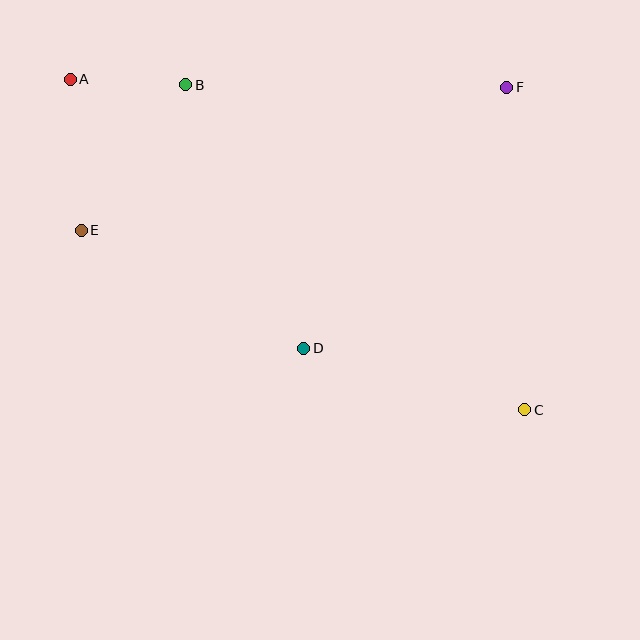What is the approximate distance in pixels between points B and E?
The distance between B and E is approximately 179 pixels.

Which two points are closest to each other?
Points A and B are closest to each other.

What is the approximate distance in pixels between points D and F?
The distance between D and F is approximately 330 pixels.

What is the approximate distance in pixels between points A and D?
The distance between A and D is approximately 356 pixels.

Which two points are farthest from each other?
Points A and C are farthest from each other.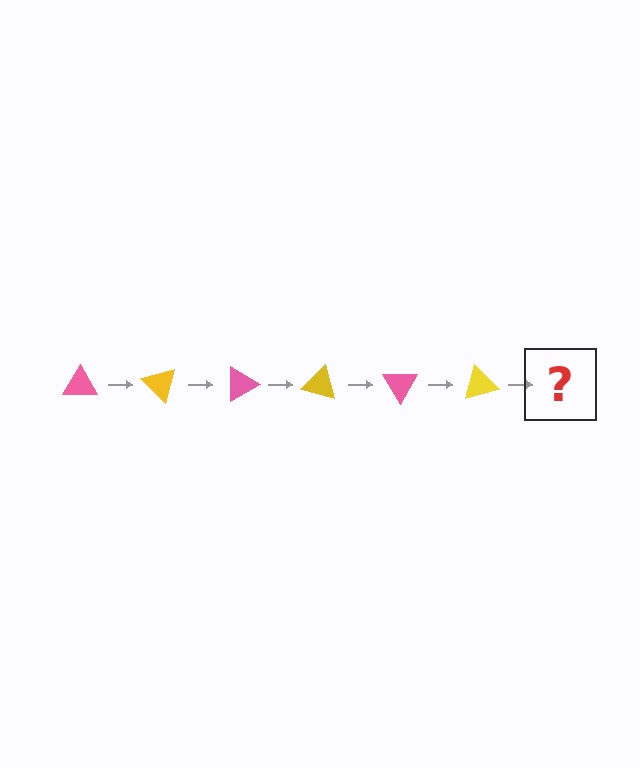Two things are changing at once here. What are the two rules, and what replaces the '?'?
The two rules are that it rotates 45 degrees each step and the color cycles through pink and yellow. The '?' should be a pink triangle, rotated 270 degrees from the start.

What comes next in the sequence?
The next element should be a pink triangle, rotated 270 degrees from the start.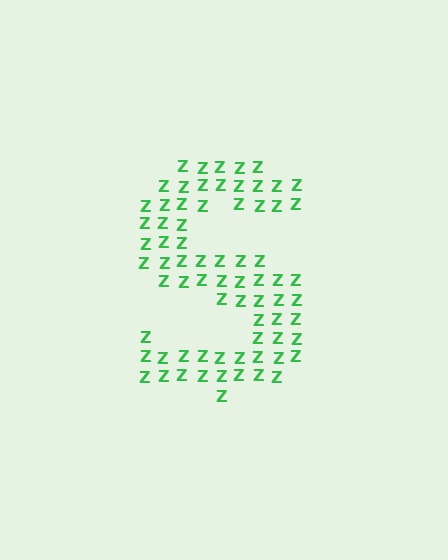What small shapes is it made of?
It is made of small letter Z's.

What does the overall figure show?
The overall figure shows the letter S.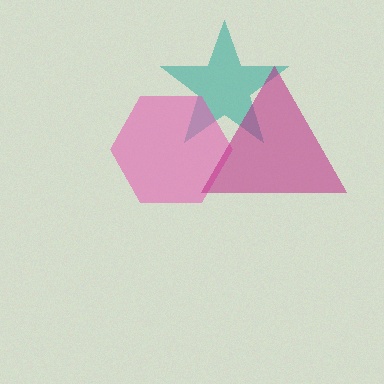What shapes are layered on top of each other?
The layered shapes are: a teal star, a pink hexagon, a magenta triangle.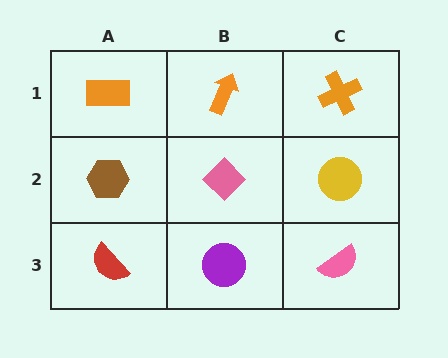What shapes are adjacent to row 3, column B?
A pink diamond (row 2, column B), a red semicircle (row 3, column A), a pink semicircle (row 3, column C).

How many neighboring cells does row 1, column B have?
3.